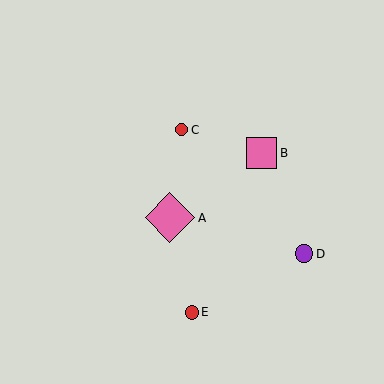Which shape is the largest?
The pink diamond (labeled A) is the largest.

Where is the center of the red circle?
The center of the red circle is at (182, 130).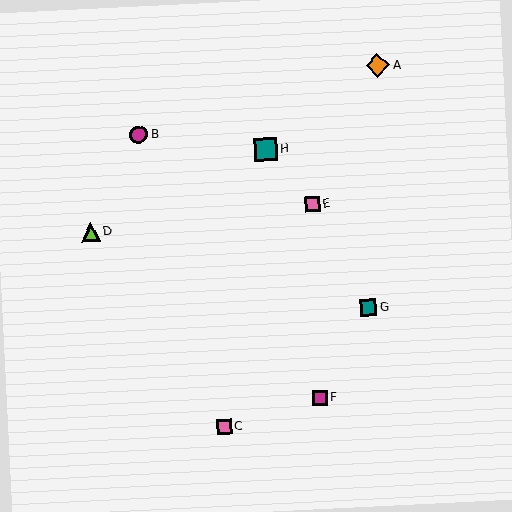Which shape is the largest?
The orange diamond (labeled A) is the largest.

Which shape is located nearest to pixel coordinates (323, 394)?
The magenta square (labeled F) at (320, 398) is nearest to that location.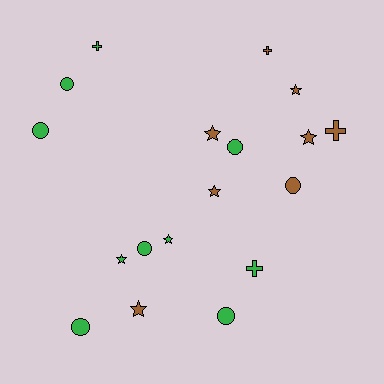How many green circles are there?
There are 6 green circles.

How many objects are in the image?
There are 18 objects.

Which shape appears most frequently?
Circle, with 7 objects.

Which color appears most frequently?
Green, with 10 objects.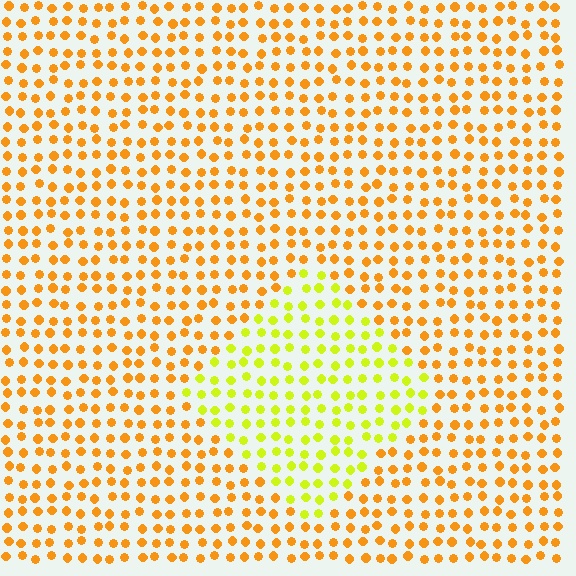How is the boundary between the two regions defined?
The boundary is defined purely by a slight shift in hue (about 37 degrees). Spacing, size, and orientation are identical on both sides.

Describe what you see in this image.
The image is filled with small orange elements in a uniform arrangement. A diamond-shaped region is visible where the elements are tinted to a slightly different hue, forming a subtle color boundary.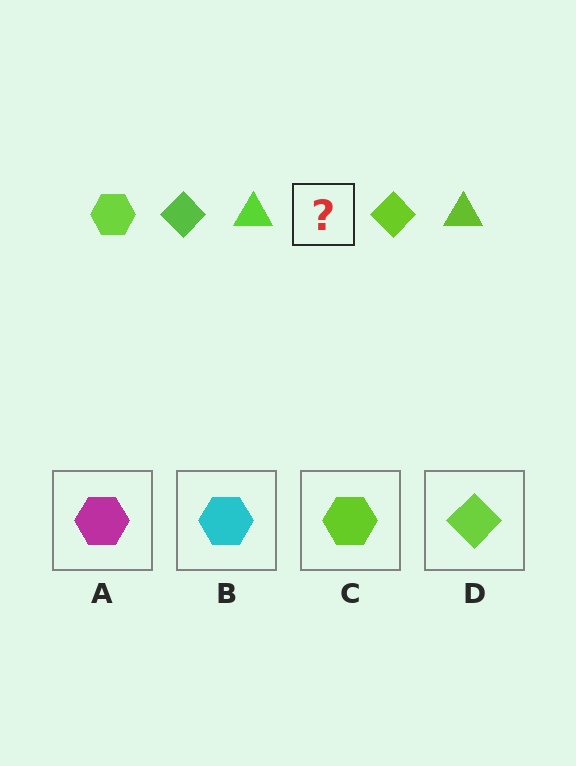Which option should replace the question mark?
Option C.